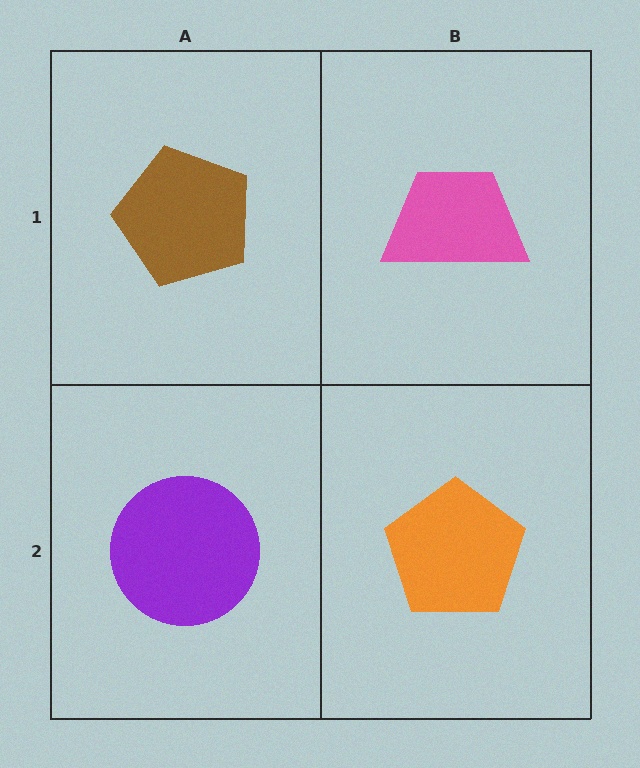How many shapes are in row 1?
2 shapes.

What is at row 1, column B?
A pink trapezoid.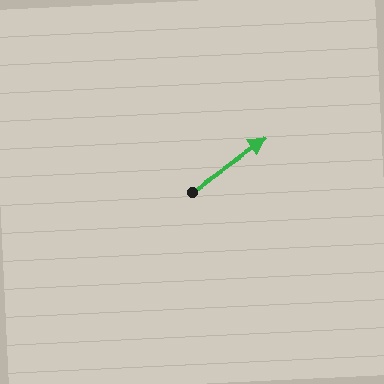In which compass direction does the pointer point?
Northeast.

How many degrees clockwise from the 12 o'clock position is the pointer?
Approximately 56 degrees.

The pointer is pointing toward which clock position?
Roughly 2 o'clock.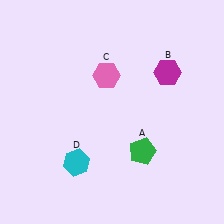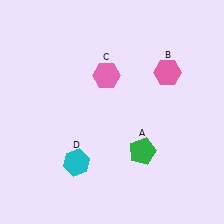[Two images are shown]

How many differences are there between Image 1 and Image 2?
There is 1 difference between the two images.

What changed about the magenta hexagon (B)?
In Image 1, B is magenta. In Image 2, it changed to pink.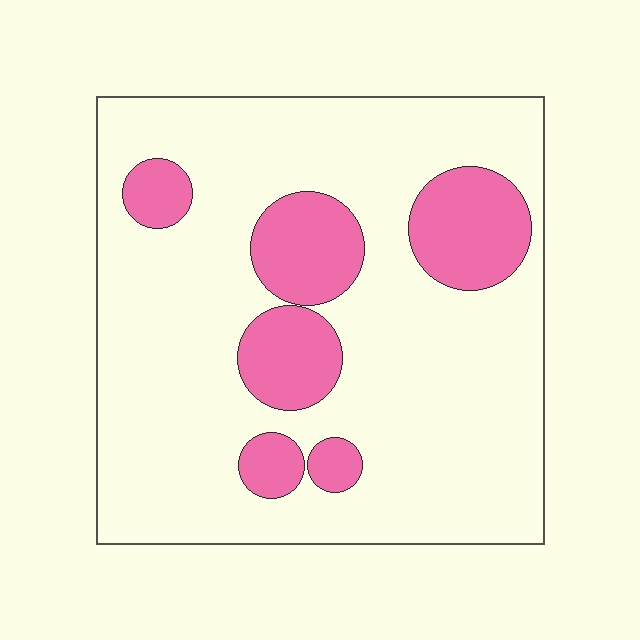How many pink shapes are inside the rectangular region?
6.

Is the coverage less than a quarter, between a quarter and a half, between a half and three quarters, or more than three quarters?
Less than a quarter.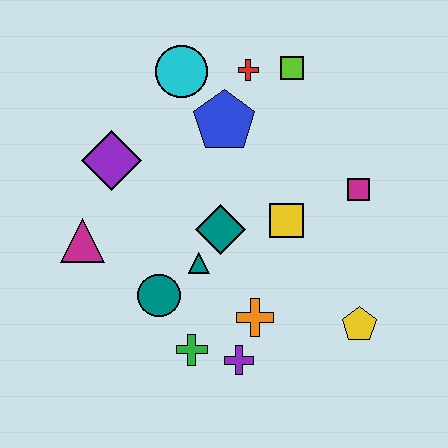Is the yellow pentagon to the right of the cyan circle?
Yes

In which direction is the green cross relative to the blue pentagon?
The green cross is below the blue pentagon.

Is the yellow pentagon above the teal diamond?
No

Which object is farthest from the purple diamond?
The yellow pentagon is farthest from the purple diamond.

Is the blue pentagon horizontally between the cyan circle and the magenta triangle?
No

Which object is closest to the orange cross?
The purple cross is closest to the orange cross.